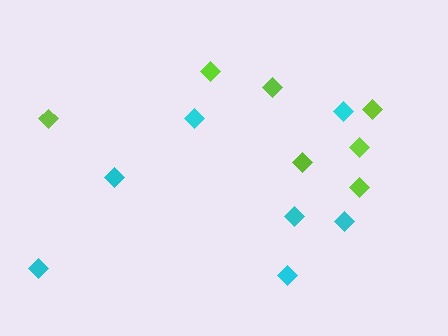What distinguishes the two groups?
There are 2 groups: one group of cyan diamonds (7) and one group of lime diamonds (7).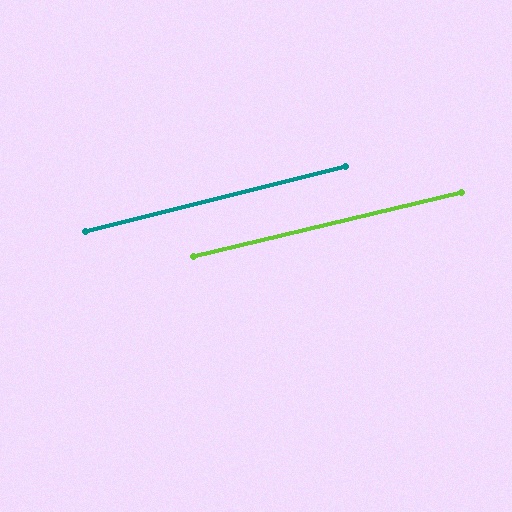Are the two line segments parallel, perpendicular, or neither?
Parallel — their directions differ by only 0.6°.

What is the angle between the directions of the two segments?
Approximately 1 degree.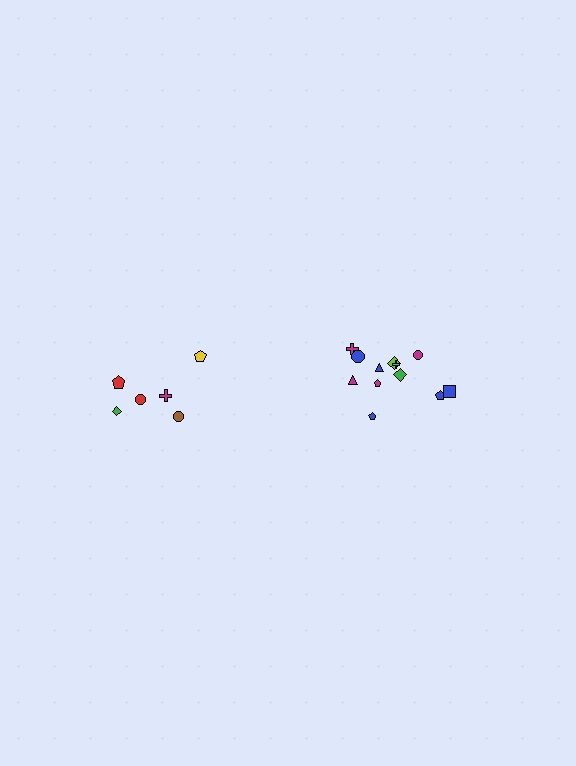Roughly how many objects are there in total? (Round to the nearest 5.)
Roughly 20 objects in total.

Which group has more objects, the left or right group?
The right group.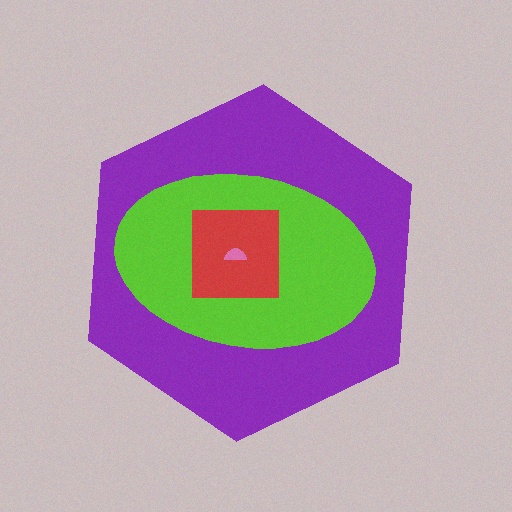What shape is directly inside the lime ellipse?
The red square.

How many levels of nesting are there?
4.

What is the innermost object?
The pink semicircle.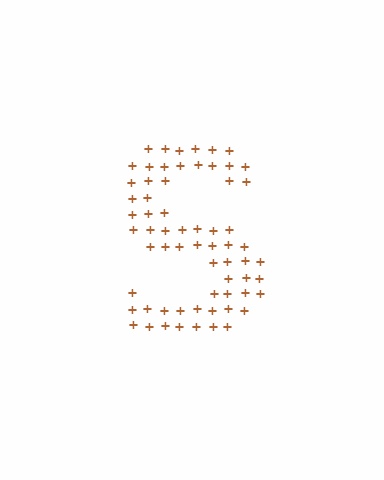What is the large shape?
The large shape is the letter S.